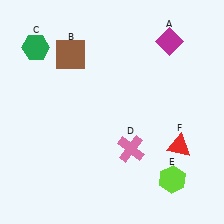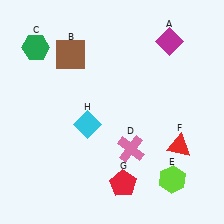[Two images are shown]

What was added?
A red pentagon (G), a cyan diamond (H) were added in Image 2.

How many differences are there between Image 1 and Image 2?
There are 2 differences between the two images.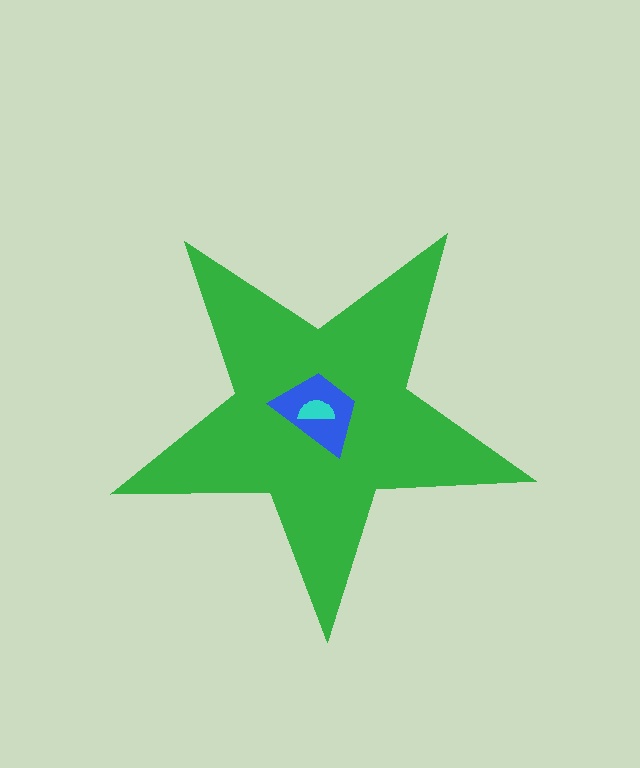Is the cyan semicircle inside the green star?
Yes.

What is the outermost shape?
The green star.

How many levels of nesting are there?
3.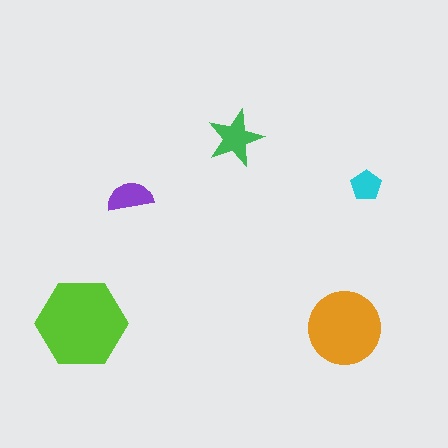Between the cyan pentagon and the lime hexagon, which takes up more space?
The lime hexagon.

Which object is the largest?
The lime hexagon.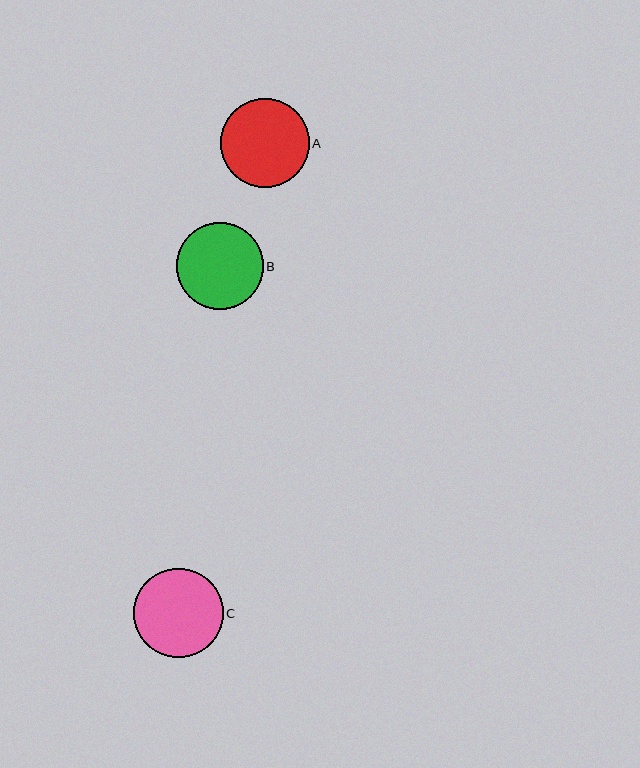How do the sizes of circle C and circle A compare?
Circle C and circle A are approximately the same size.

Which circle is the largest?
Circle C is the largest with a size of approximately 90 pixels.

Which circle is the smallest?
Circle B is the smallest with a size of approximately 87 pixels.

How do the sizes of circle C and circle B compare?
Circle C and circle B are approximately the same size.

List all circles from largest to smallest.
From largest to smallest: C, A, B.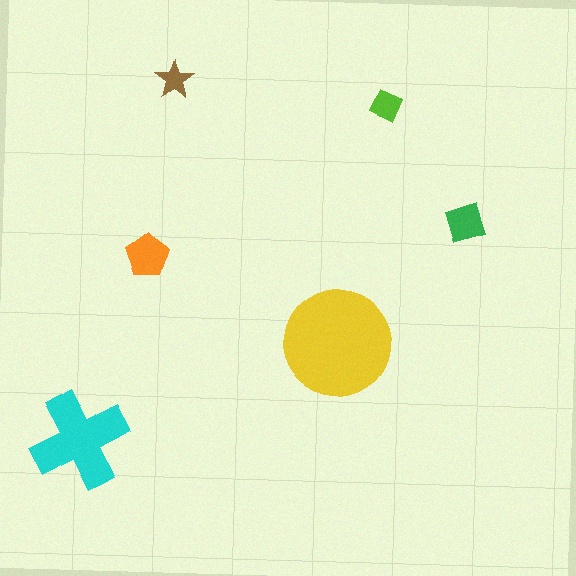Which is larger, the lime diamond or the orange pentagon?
The orange pentagon.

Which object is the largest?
The yellow circle.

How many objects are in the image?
There are 6 objects in the image.